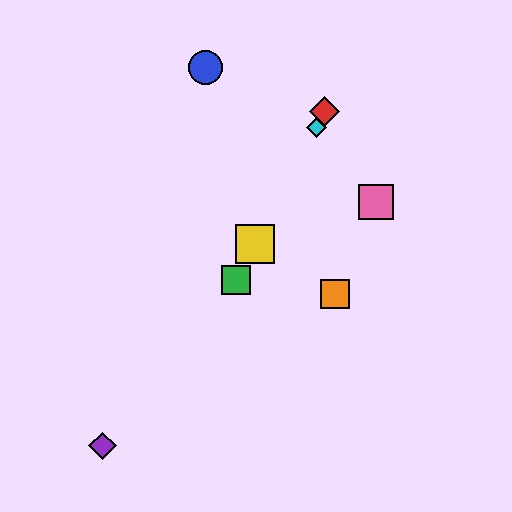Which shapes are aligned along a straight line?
The red diamond, the green square, the yellow square, the cyan diamond are aligned along a straight line.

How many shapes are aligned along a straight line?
4 shapes (the red diamond, the green square, the yellow square, the cyan diamond) are aligned along a straight line.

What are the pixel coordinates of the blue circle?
The blue circle is at (206, 68).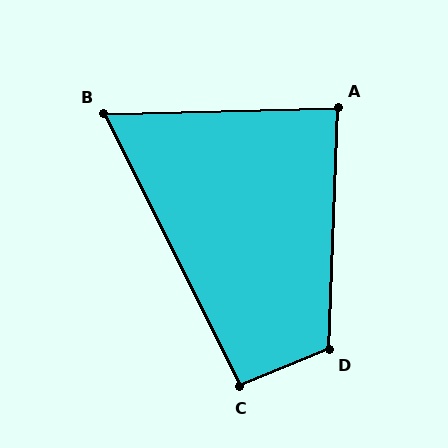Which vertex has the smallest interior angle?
B, at approximately 65 degrees.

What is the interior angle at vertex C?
Approximately 94 degrees (approximately right).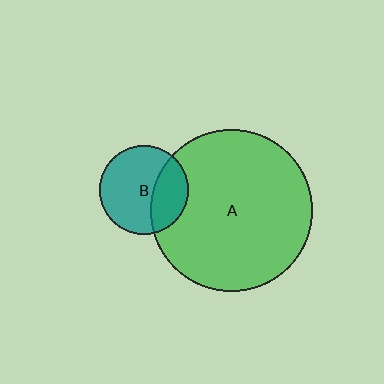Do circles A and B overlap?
Yes.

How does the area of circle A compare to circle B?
Approximately 3.3 times.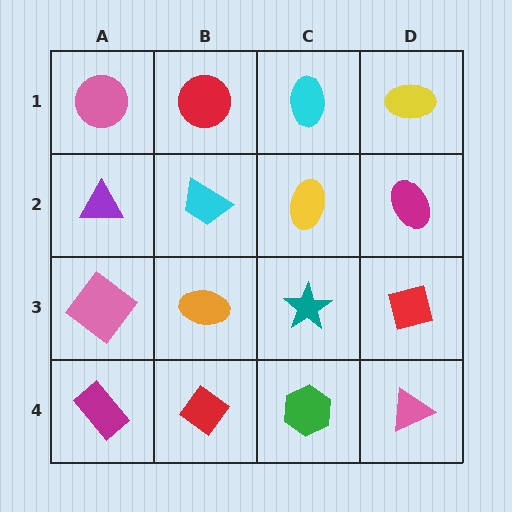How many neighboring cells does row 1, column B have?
3.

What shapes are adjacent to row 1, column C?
A yellow ellipse (row 2, column C), a red circle (row 1, column B), a yellow ellipse (row 1, column D).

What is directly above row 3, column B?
A cyan trapezoid.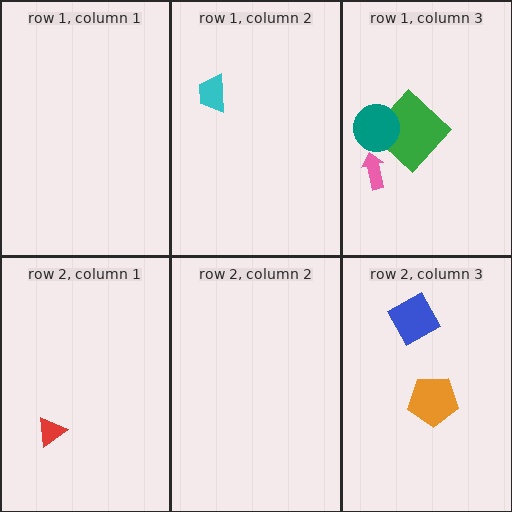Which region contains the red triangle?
The row 2, column 1 region.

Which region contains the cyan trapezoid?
The row 1, column 2 region.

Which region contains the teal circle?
The row 1, column 3 region.